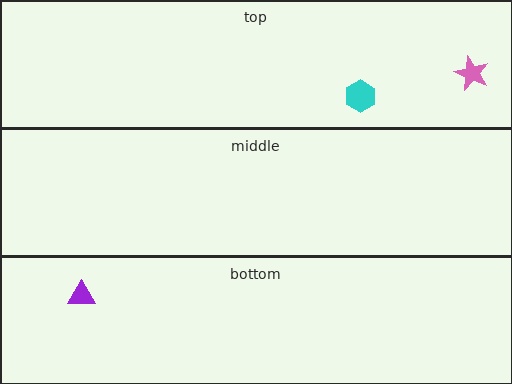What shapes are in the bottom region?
The purple triangle.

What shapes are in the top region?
The pink star, the cyan hexagon.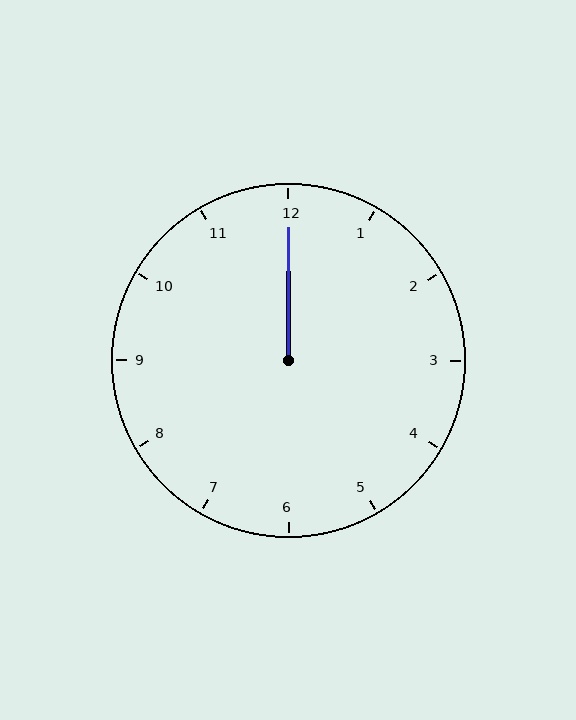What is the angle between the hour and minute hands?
Approximately 0 degrees.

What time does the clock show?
12:00.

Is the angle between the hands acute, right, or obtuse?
It is acute.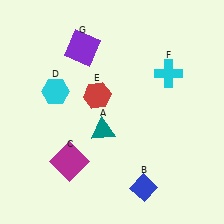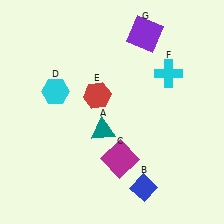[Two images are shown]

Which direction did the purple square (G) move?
The purple square (G) moved right.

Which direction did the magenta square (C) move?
The magenta square (C) moved right.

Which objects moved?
The objects that moved are: the magenta square (C), the purple square (G).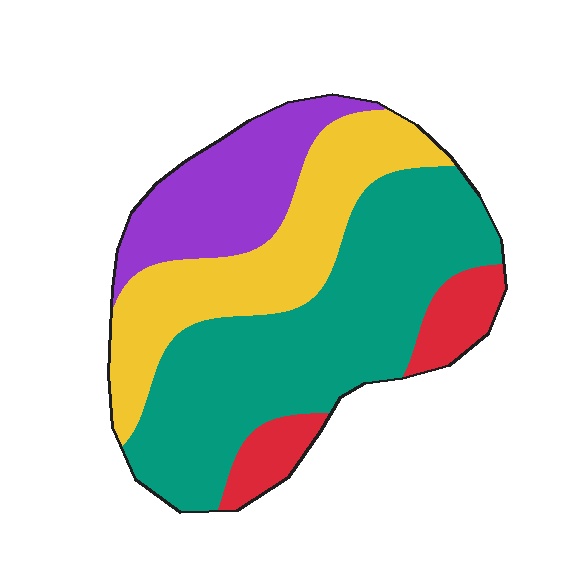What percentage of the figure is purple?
Purple covers 18% of the figure.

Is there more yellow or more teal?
Teal.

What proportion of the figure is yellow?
Yellow takes up between a sixth and a third of the figure.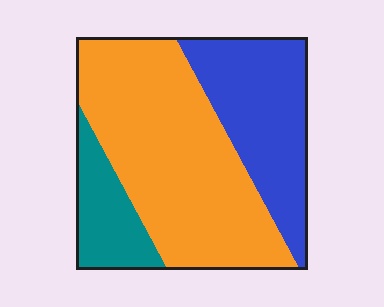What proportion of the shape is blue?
Blue takes up about one third (1/3) of the shape.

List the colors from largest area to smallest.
From largest to smallest: orange, blue, teal.